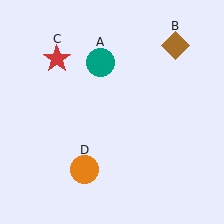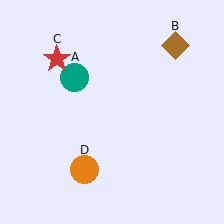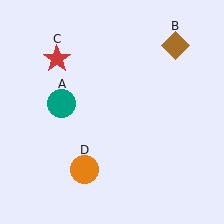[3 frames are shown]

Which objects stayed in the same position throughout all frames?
Brown diamond (object B) and red star (object C) and orange circle (object D) remained stationary.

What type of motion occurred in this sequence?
The teal circle (object A) rotated counterclockwise around the center of the scene.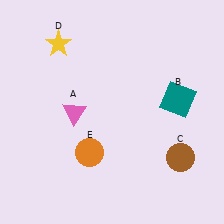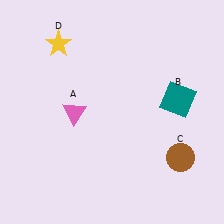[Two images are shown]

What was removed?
The orange circle (E) was removed in Image 2.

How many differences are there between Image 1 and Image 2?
There is 1 difference between the two images.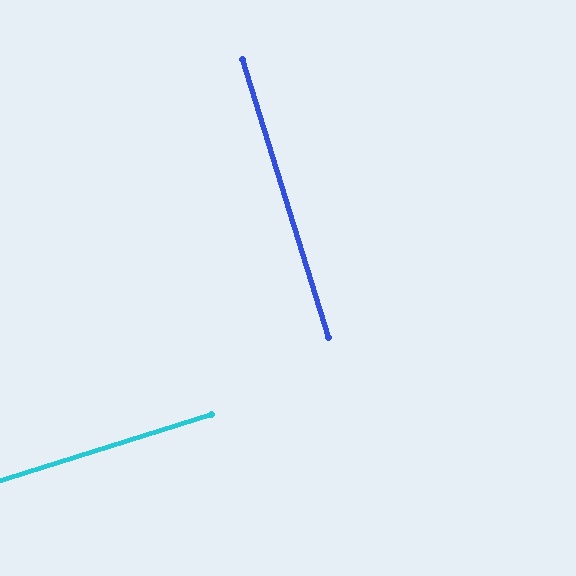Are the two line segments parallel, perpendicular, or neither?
Perpendicular — they meet at approximately 90°.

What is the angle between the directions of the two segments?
Approximately 90 degrees.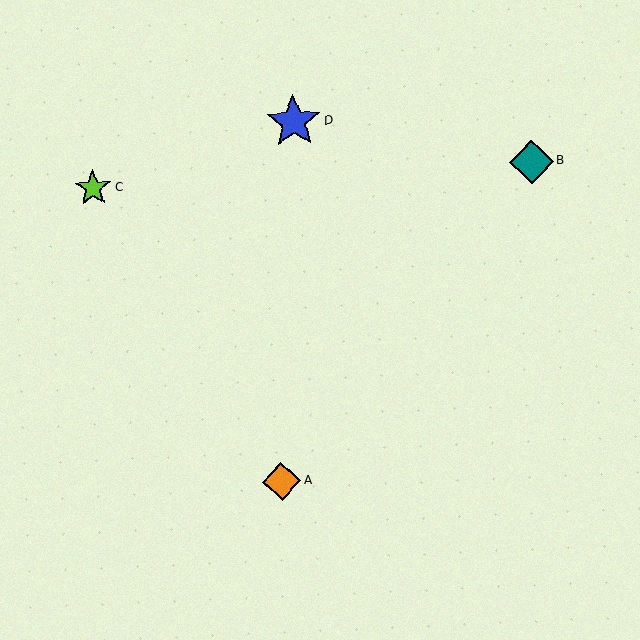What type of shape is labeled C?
Shape C is a lime star.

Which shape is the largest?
The blue star (labeled D) is the largest.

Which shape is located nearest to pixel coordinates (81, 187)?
The lime star (labeled C) at (93, 188) is nearest to that location.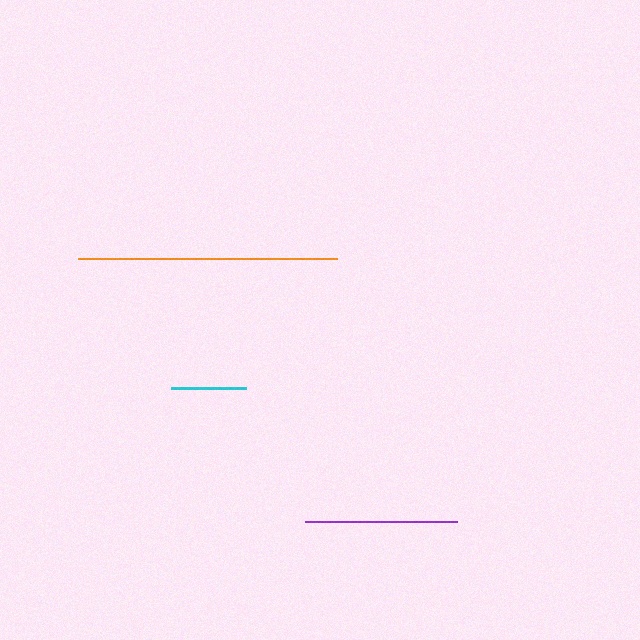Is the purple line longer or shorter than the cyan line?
The purple line is longer than the cyan line.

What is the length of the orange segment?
The orange segment is approximately 259 pixels long.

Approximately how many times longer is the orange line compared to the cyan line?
The orange line is approximately 3.4 times the length of the cyan line.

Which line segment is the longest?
The orange line is the longest at approximately 259 pixels.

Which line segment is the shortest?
The cyan line is the shortest at approximately 75 pixels.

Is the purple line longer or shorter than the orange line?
The orange line is longer than the purple line.